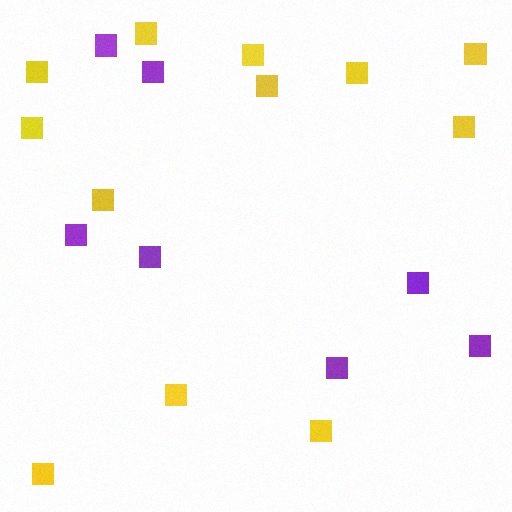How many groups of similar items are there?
There are 2 groups: one group of purple squares (7) and one group of yellow squares (12).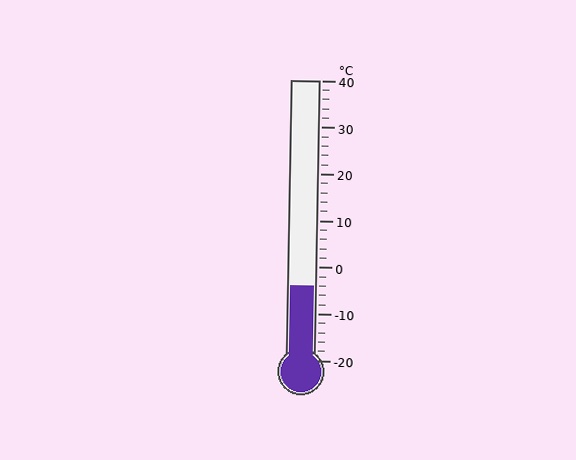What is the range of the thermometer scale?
The thermometer scale ranges from -20°C to 40°C.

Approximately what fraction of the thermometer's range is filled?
The thermometer is filled to approximately 25% of its range.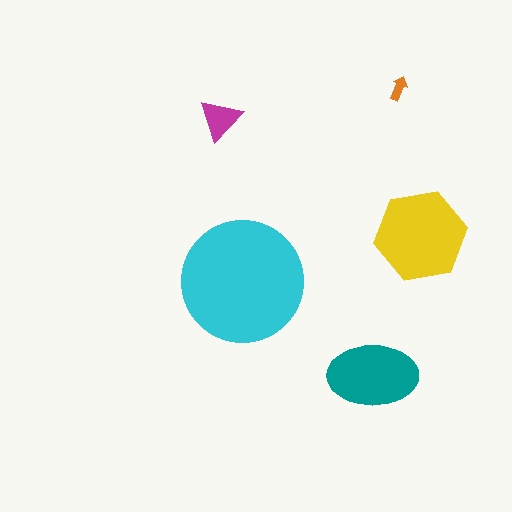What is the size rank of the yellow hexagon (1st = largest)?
2nd.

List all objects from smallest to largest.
The orange arrow, the magenta triangle, the teal ellipse, the yellow hexagon, the cyan circle.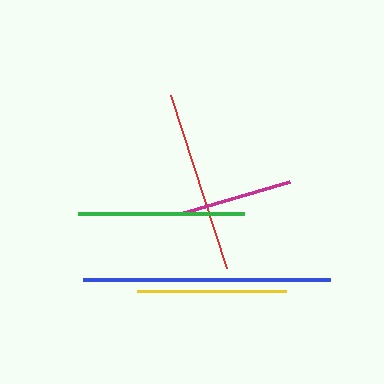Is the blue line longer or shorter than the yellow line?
The blue line is longer than the yellow line.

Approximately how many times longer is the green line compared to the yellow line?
The green line is approximately 1.1 times the length of the yellow line.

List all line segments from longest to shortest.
From longest to shortest: blue, red, green, yellow, magenta.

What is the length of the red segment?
The red segment is approximately 182 pixels long.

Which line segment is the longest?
The blue line is the longest at approximately 247 pixels.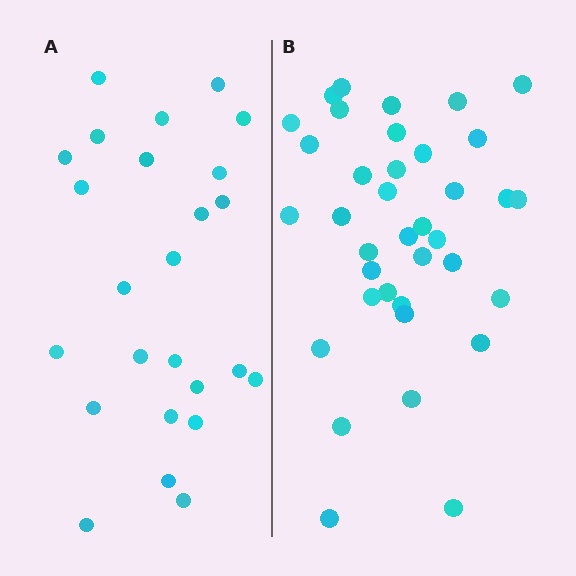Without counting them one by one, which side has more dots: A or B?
Region B (the right region) has more dots.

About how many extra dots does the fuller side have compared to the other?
Region B has roughly 12 or so more dots than region A.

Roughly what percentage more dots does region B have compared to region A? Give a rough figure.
About 50% more.